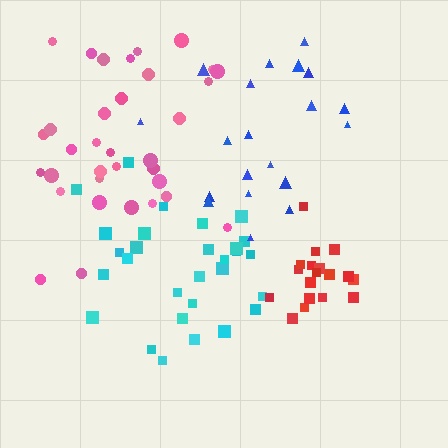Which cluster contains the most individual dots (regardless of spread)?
Pink (34).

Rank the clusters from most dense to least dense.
red, pink, blue, cyan.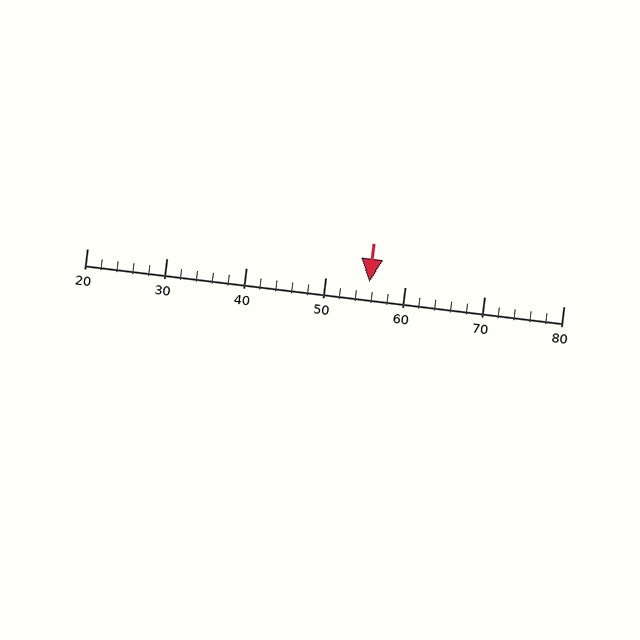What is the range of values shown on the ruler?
The ruler shows values from 20 to 80.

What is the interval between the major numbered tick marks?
The major tick marks are spaced 10 units apart.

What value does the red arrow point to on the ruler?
The red arrow points to approximately 56.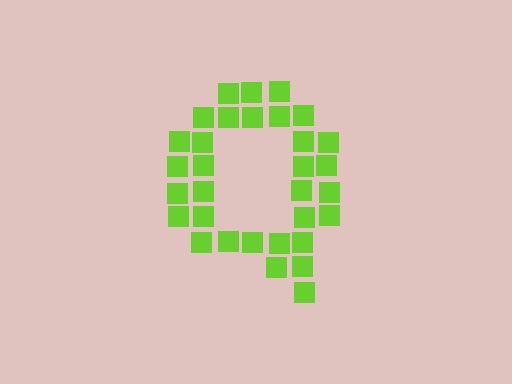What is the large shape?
The large shape is the letter Q.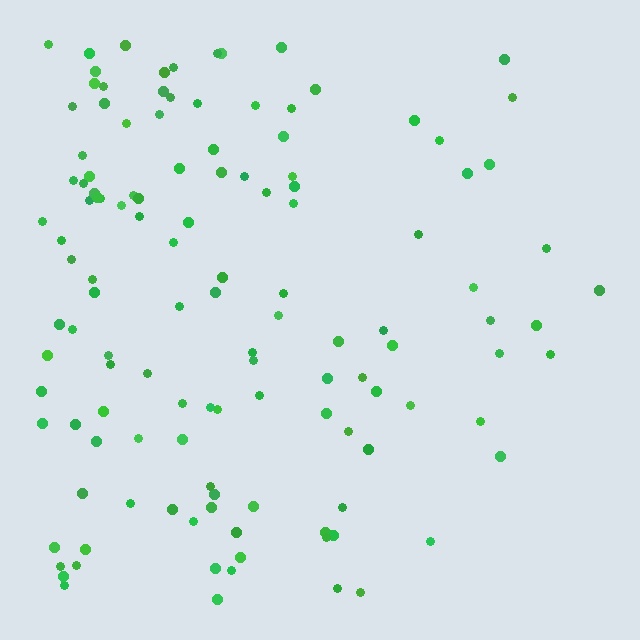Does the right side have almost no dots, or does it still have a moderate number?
Still a moderate number, just noticeably fewer than the left.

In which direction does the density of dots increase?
From right to left, with the left side densest.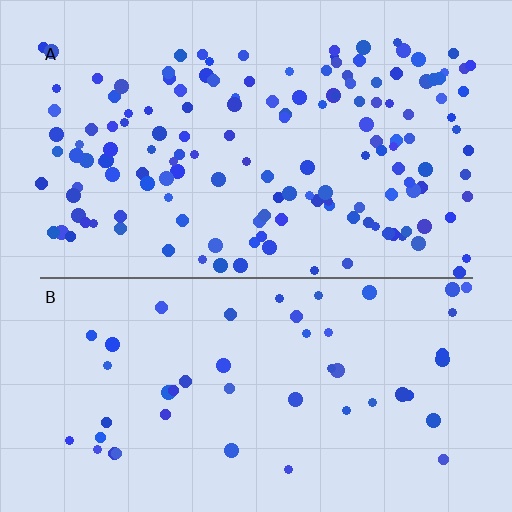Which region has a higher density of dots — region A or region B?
A (the top).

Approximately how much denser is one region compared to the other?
Approximately 3.1× — region A over region B.